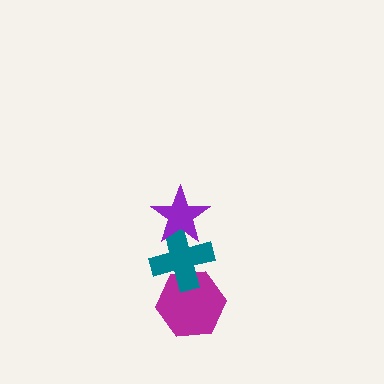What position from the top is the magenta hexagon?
The magenta hexagon is 3rd from the top.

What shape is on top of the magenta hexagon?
The teal cross is on top of the magenta hexagon.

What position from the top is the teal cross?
The teal cross is 2nd from the top.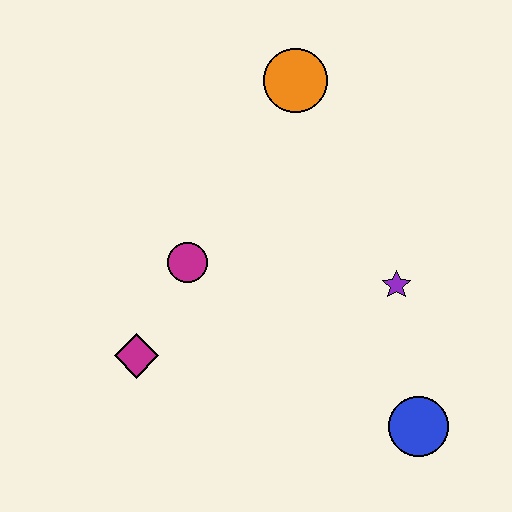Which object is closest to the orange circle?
The magenta circle is closest to the orange circle.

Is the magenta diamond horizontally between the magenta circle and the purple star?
No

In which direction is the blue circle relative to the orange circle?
The blue circle is below the orange circle.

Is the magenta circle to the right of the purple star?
No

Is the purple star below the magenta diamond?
No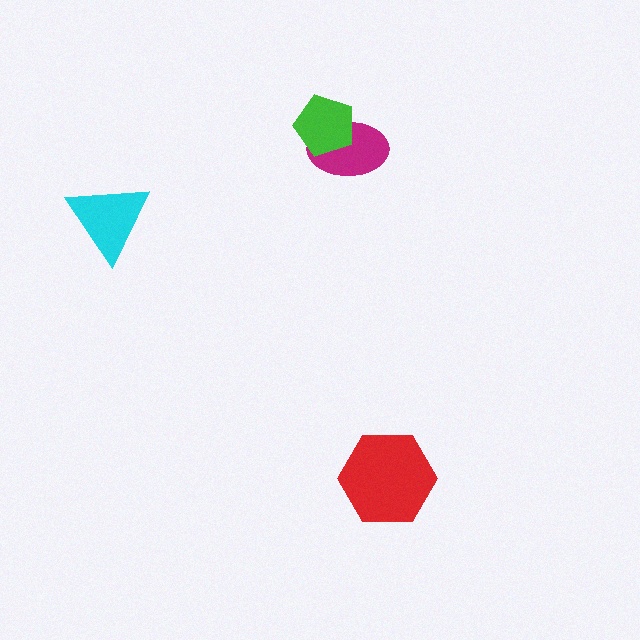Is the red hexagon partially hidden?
No, no other shape covers it.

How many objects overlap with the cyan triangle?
0 objects overlap with the cyan triangle.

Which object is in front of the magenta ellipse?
The green pentagon is in front of the magenta ellipse.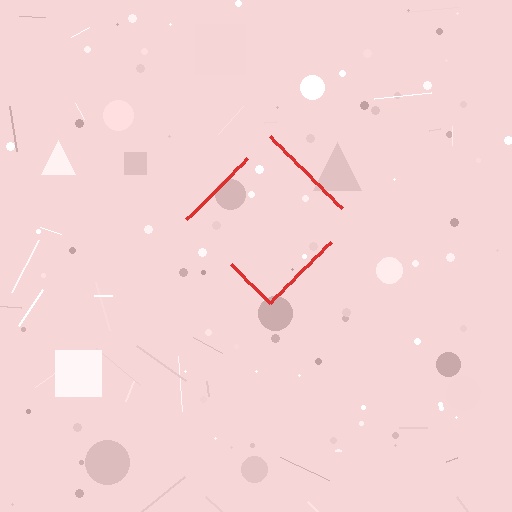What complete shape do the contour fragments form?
The contour fragments form a diamond.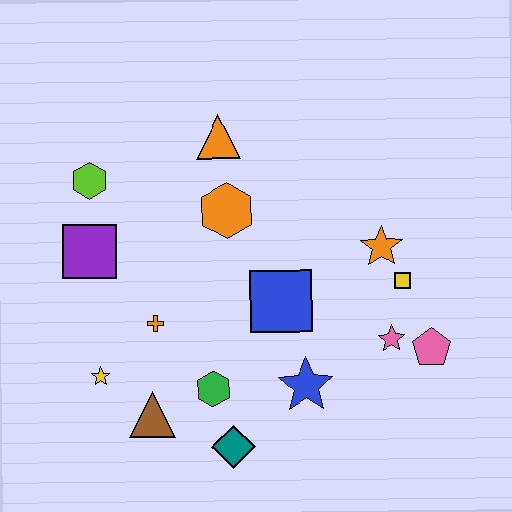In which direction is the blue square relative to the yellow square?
The blue square is to the left of the yellow square.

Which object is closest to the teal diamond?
The green hexagon is closest to the teal diamond.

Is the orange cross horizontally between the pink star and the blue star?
No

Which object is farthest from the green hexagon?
The orange triangle is farthest from the green hexagon.